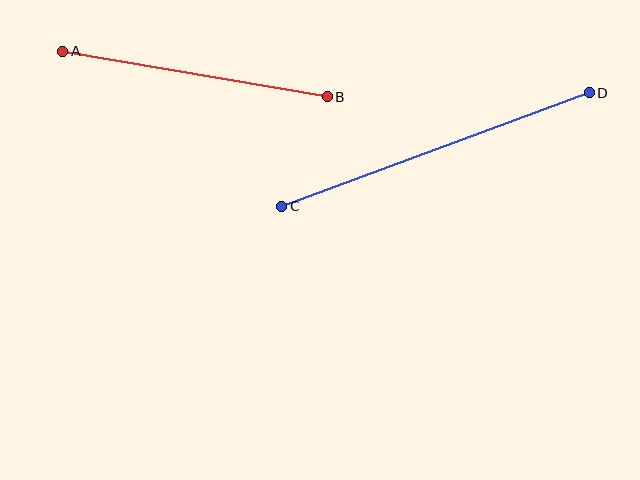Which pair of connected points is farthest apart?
Points C and D are farthest apart.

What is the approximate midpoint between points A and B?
The midpoint is at approximately (195, 74) pixels.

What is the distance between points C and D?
The distance is approximately 328 pixels.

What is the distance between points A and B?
The distance is approximately 268 pixels.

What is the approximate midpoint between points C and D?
The midpoint is at approximately (436, 150) pixels.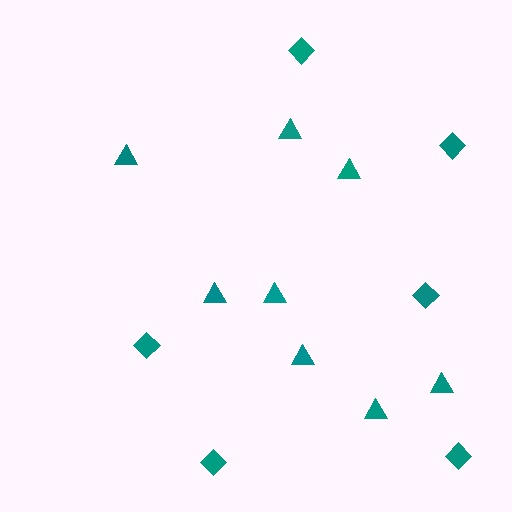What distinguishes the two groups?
There are 2 groups: one group of diamonds (6) and one group of triangles (8).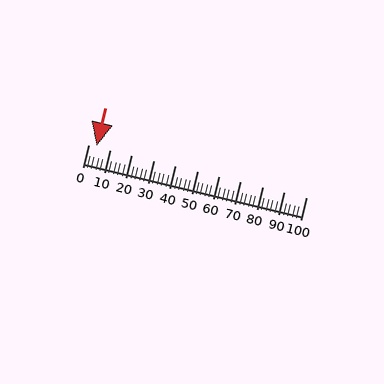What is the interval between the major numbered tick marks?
The major tick marks are spaced 10 units apart.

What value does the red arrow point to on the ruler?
The red arrow points to approximately 4.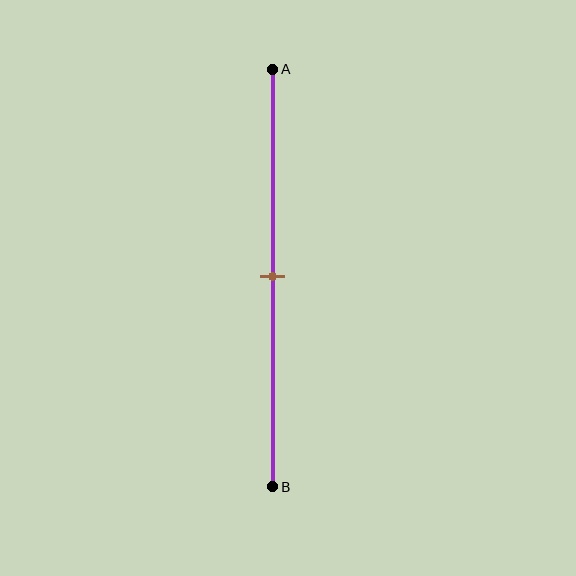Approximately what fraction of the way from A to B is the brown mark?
The brown mark is approximately 50% of the way from A to B.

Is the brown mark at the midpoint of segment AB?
Yes, the mark is approximately at the midpoint.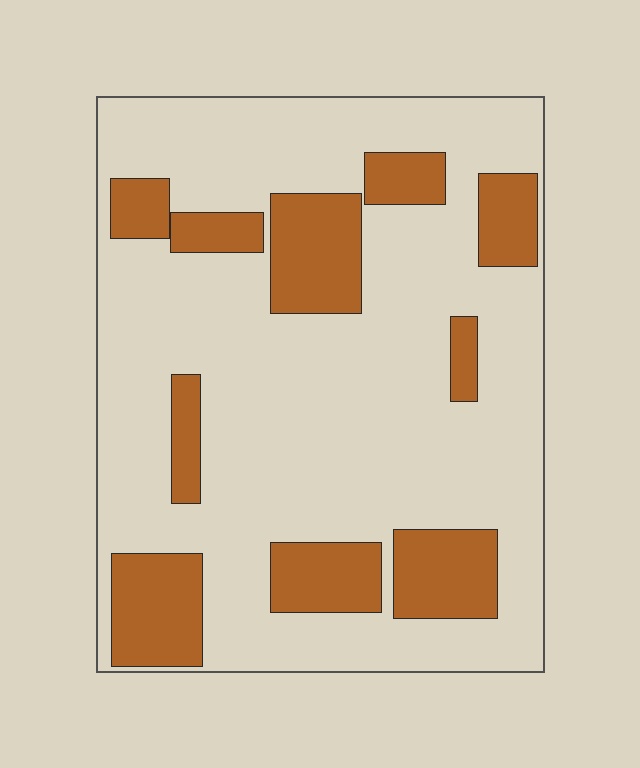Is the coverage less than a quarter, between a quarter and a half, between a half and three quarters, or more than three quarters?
Less than a quarter.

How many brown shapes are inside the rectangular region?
10.